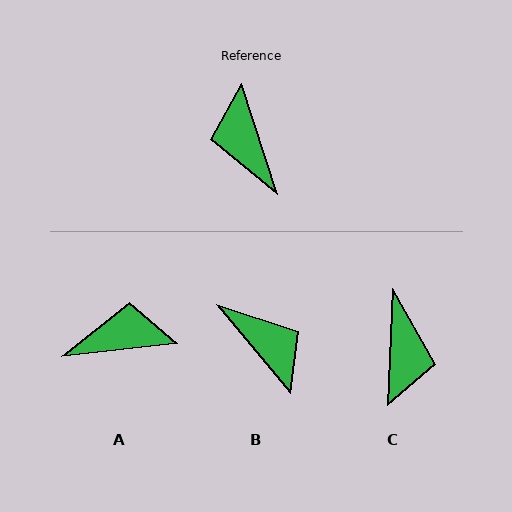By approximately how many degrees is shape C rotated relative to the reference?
Approximately 160 degrees counter-clockwise.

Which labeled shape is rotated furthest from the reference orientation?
C, about 160 degrees away.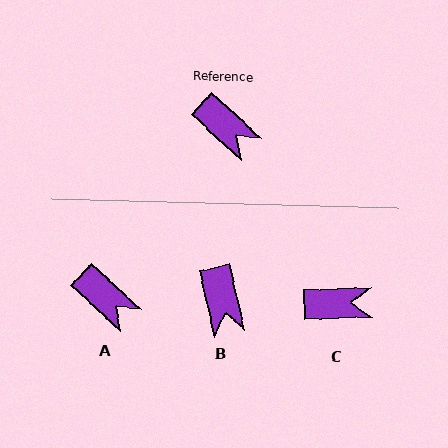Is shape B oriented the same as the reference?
No, it is off by about 35 degrees.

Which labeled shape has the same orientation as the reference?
A.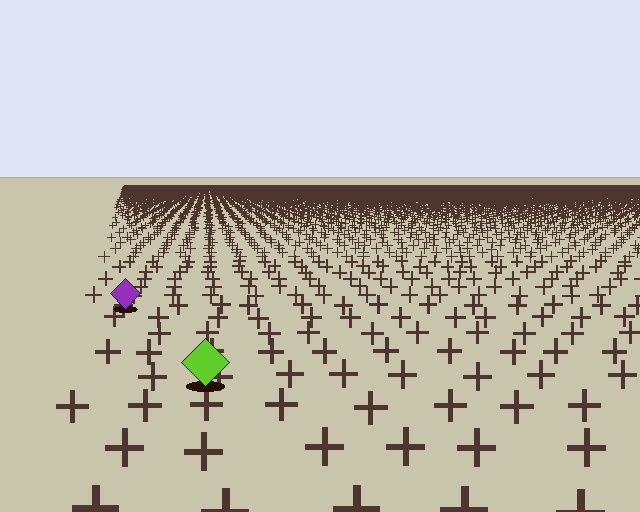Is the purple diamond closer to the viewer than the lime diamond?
No. The lime diamond is closer — you can tell from the texture gradient: the ground texture is coarser near it.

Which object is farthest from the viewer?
The purple diamond is farthest from the viewer. It appears smaller and the ground texture around it is denser.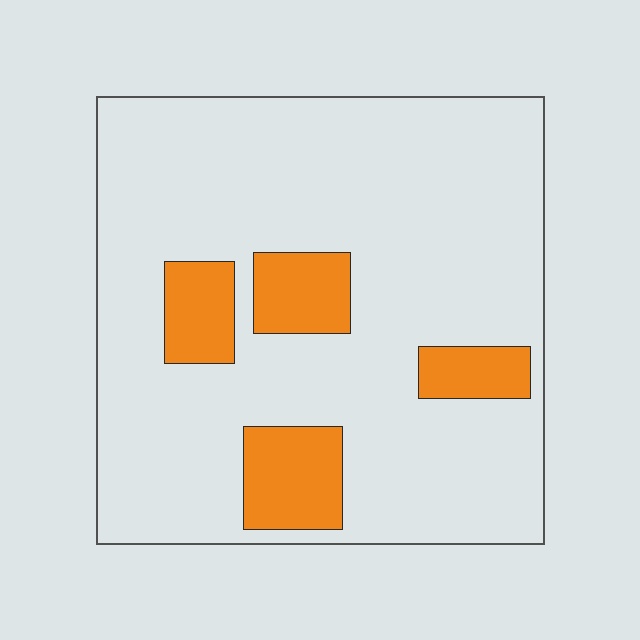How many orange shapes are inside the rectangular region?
4.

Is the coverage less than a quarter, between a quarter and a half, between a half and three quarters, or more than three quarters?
Less than a quarter.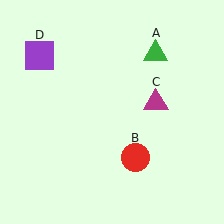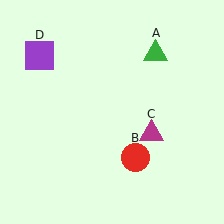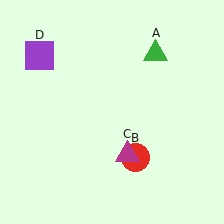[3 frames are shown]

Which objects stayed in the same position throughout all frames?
Green triangle (object A) and red circle (object B) and purple square (object D) remained stationary.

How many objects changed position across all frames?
1 object changed position: magenta triangle (object C).